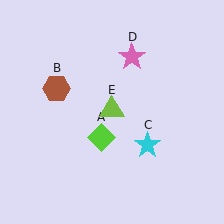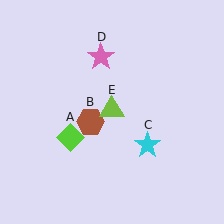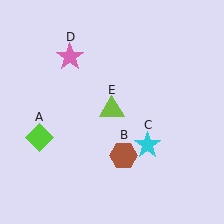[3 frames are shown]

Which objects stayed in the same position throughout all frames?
Cyan star (object C) and lime triangle (object E) remained stationary.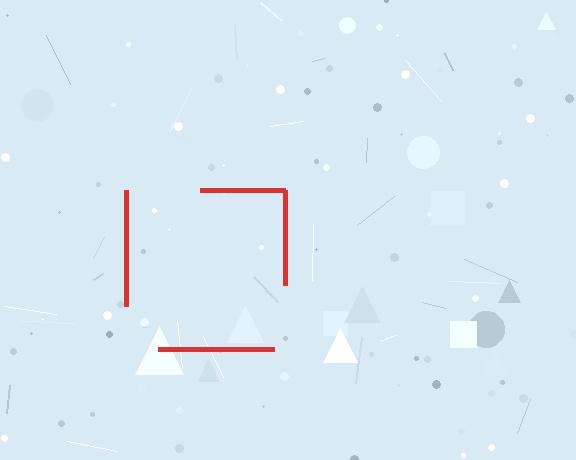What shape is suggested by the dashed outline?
The dashed outline suggests a square.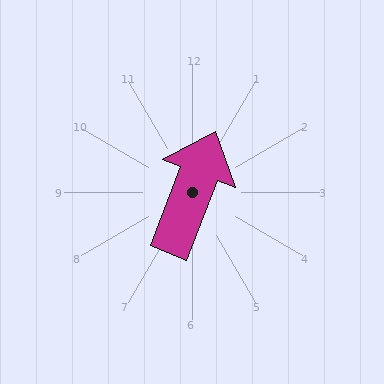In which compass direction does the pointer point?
North.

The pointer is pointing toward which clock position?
Roughly 1 o'clock.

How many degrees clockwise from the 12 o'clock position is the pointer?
Approximately 21 degrees.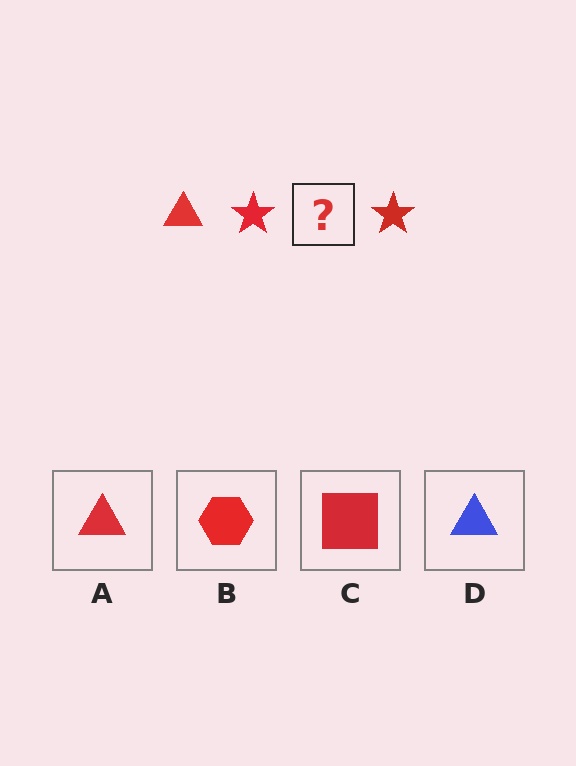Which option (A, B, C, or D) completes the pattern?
A.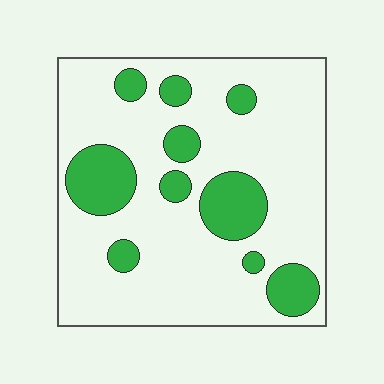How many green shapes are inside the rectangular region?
10.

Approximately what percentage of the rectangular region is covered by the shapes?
Approximately 20%.